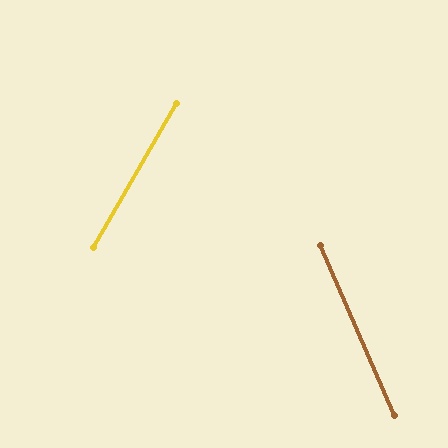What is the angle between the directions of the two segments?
Approximately 53 degrees.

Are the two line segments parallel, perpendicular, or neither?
Neither parallel nor perpendicular — they differ by about 53°.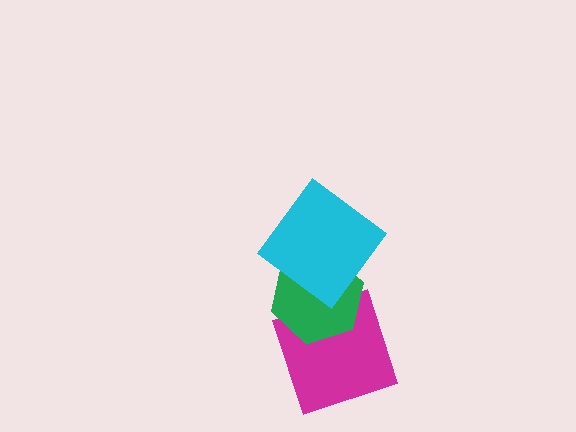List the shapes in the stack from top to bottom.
From top to bottom: the cyan diamond, the green hexagon, the magenta square.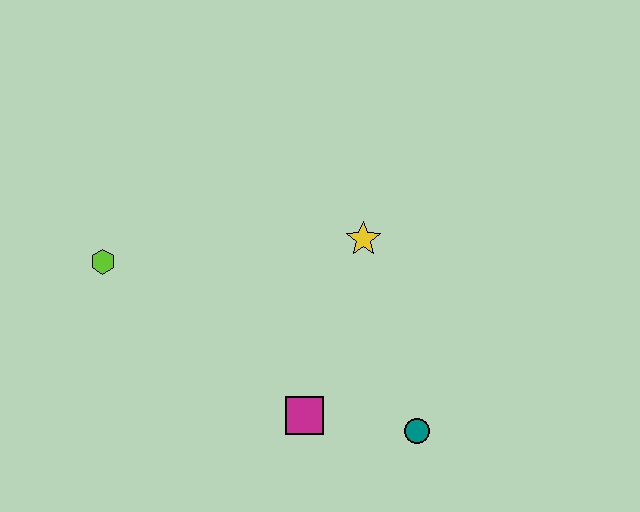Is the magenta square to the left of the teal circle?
Yes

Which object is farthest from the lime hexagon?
The teal circle is farthest from the lime hexagon.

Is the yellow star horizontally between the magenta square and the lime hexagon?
No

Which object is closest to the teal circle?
The magenta square is closest to the teal circle.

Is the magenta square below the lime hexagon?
Yes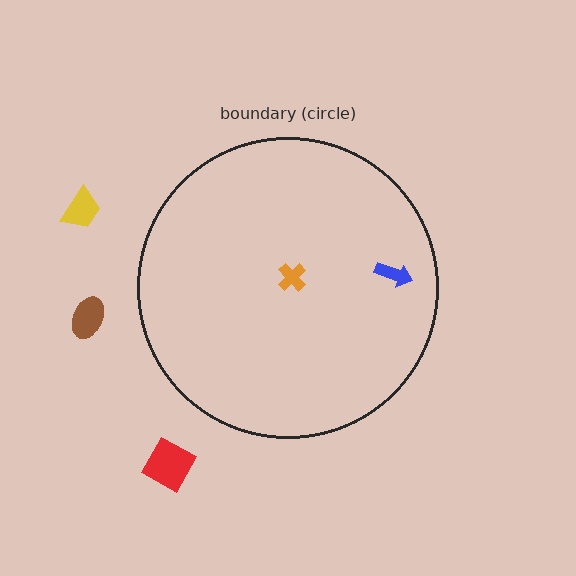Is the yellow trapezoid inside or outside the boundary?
Outside.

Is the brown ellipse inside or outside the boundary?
Outside.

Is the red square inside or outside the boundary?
Outside.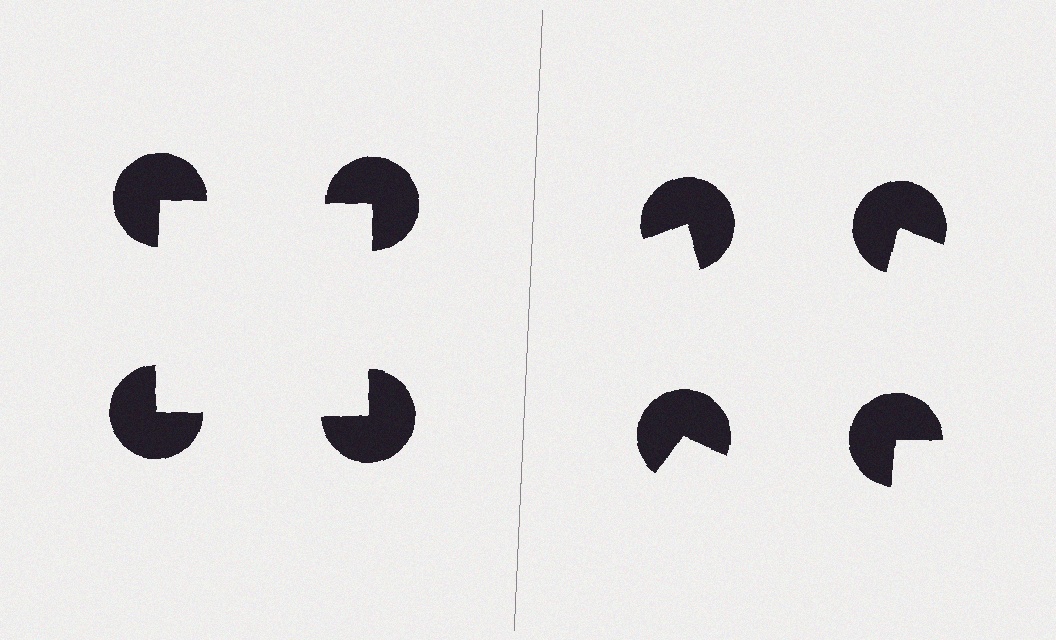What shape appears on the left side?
An illusory square.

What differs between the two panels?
The pac-man discs are positioned identically on both sides; only the wedge orientations differ. On the left they align to a square; on the right they are misaligned.